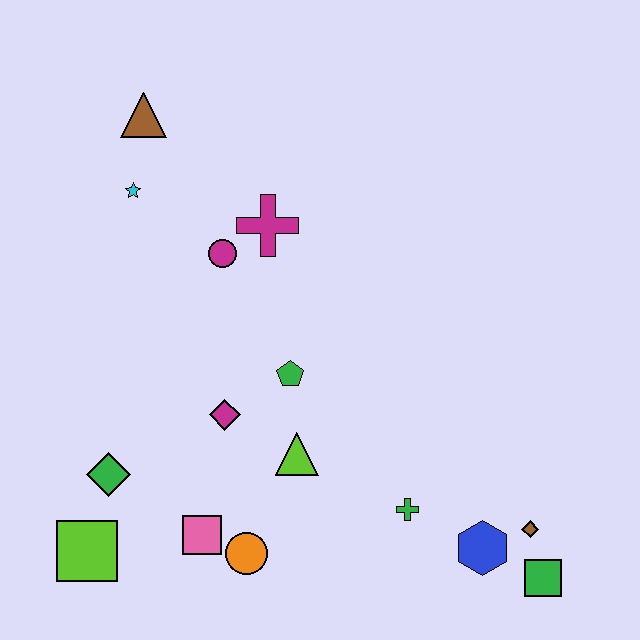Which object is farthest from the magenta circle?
The green square is farthest from the magenta circle.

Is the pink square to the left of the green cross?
Yes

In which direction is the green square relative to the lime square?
The green square is to the right of the lime square.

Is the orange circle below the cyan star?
Yes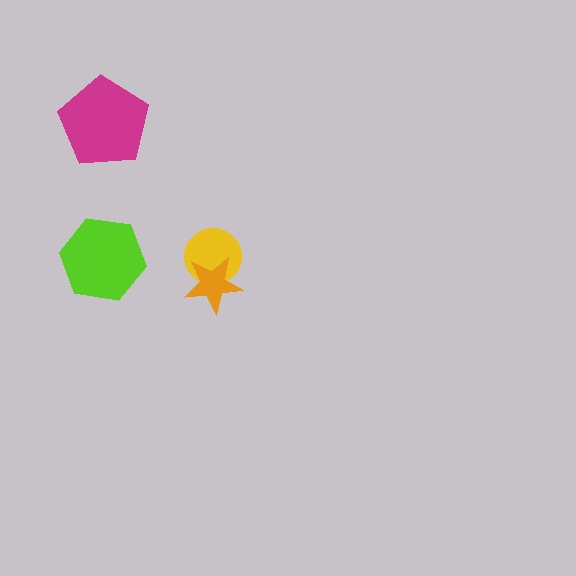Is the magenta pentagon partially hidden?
No, no other shape covers it.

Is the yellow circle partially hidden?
Yes, it is partially covered by another shape.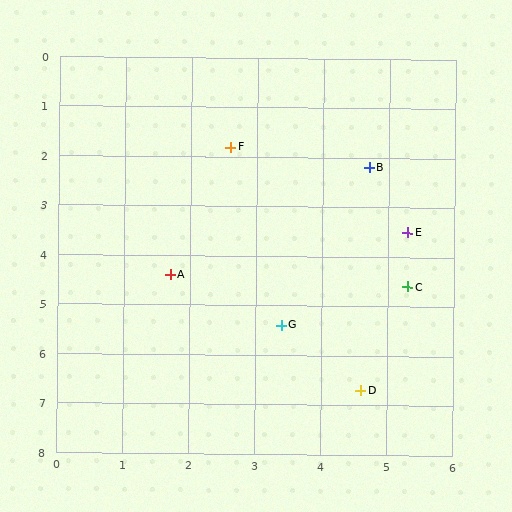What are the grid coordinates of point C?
Point C is at approximately (5.3, 4.6).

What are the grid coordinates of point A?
Point A is at approximately (1.7, 4.4).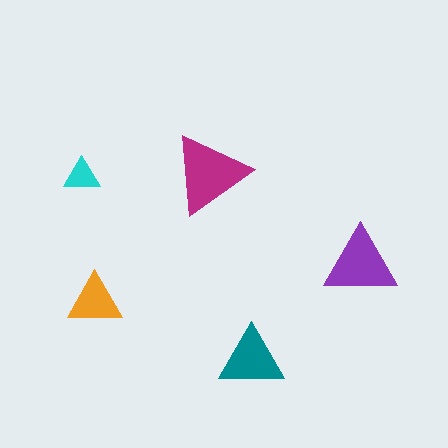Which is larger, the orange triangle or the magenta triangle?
The magenta one.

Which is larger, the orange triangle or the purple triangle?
The purple one.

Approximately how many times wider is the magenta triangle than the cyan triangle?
About 2 times wider.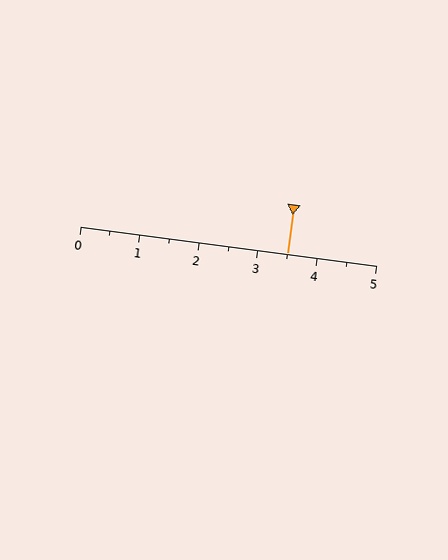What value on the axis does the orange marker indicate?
The marker indicates approximately 3.5.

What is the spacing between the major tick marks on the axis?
The major ticks are spaced 1 apart.